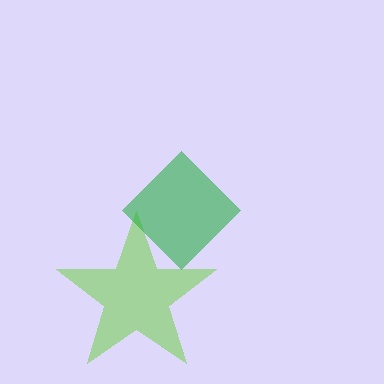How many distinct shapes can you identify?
There are 2 distinct shapes: a lime star, a green diamond.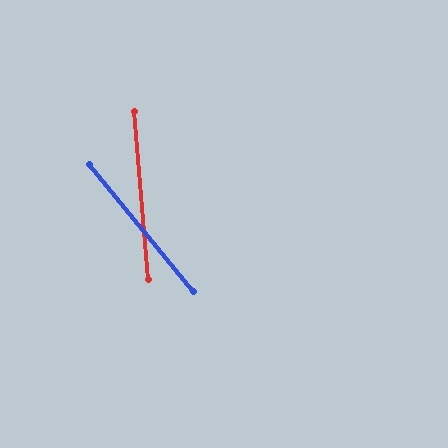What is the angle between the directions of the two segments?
Approximately 35 degrees.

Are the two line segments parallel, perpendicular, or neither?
Neither parallel nor perpendicular — they differ by about 35°.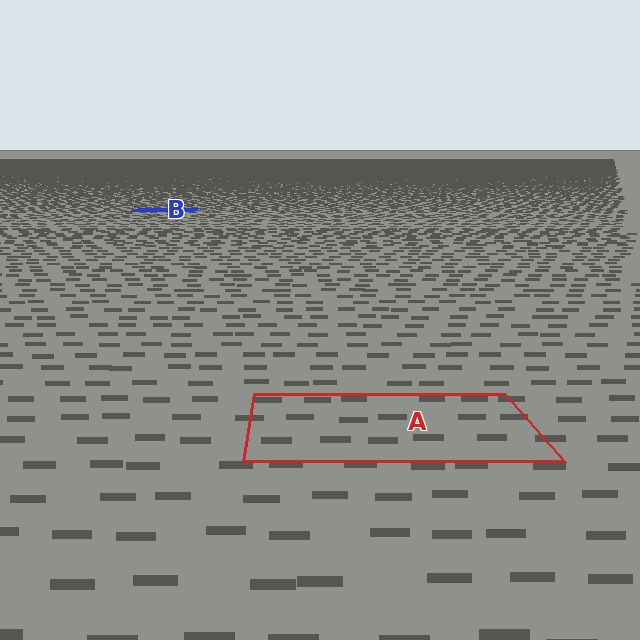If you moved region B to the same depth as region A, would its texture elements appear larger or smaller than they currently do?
They would appear larger. At a closer depth, the same texture elements are projected at a bigger on-screen size.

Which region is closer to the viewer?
Region A is closer. The texture elements there are larger and more spread out.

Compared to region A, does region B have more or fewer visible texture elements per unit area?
Region B has more texture elements per unit area — they are packed more densely because it is farther away.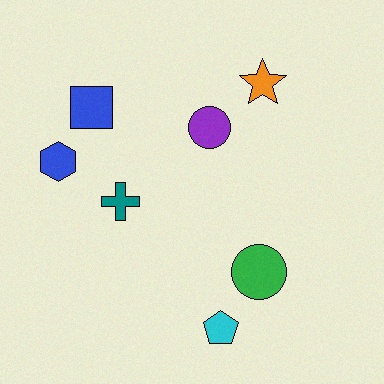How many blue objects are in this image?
There are 2 blue objects.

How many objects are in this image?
There are 7 objects.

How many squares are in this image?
There is 1 square.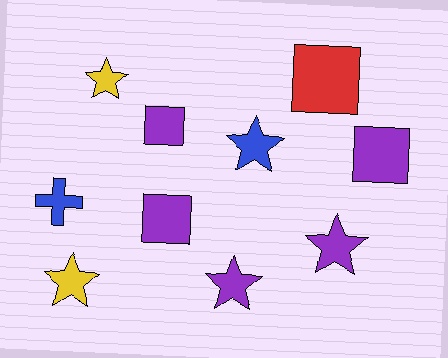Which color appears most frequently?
Purple, with 5 objects.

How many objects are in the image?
There are 10 objects.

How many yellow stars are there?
There are 2 yellow stars.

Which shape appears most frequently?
Star, with 5 objects.